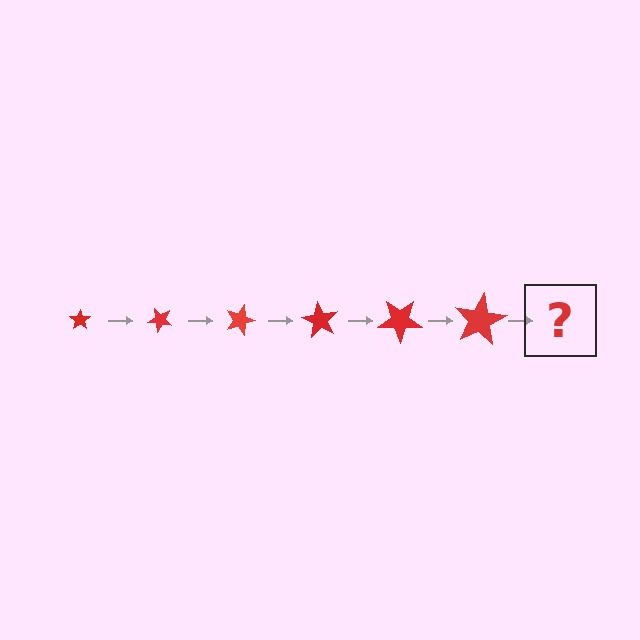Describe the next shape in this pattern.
It should be a star, larger than the previous one and rotated 270 degrees from the start.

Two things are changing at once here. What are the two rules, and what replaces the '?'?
The two rules are that the star grows larger each step and it rotates 45 degrees each step. The '?' should be a star, larger than the previous one and rotated 270 degrees from the start.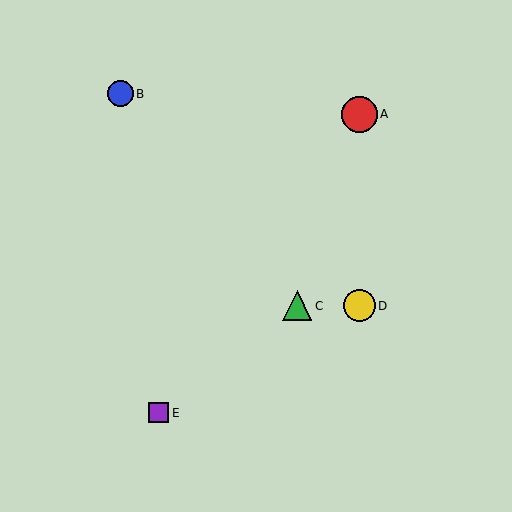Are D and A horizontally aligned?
No, D is at y≈306 and A is at y≈114.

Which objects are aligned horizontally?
Objects C, D are aligned horizontally.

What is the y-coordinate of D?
Object D is at y≈306.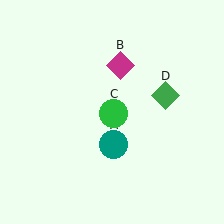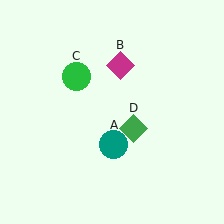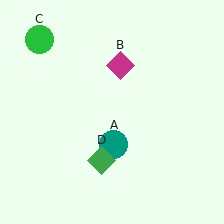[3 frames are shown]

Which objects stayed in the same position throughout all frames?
Teal circle (object A) and magenta diamond (object B) remained stationary.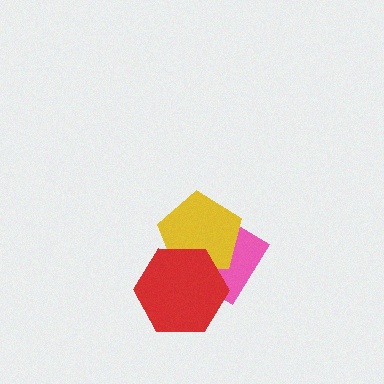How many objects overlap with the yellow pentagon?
2 objects overlap with the yellow pentagon.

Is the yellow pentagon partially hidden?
Yes, it is partially covered by another shape.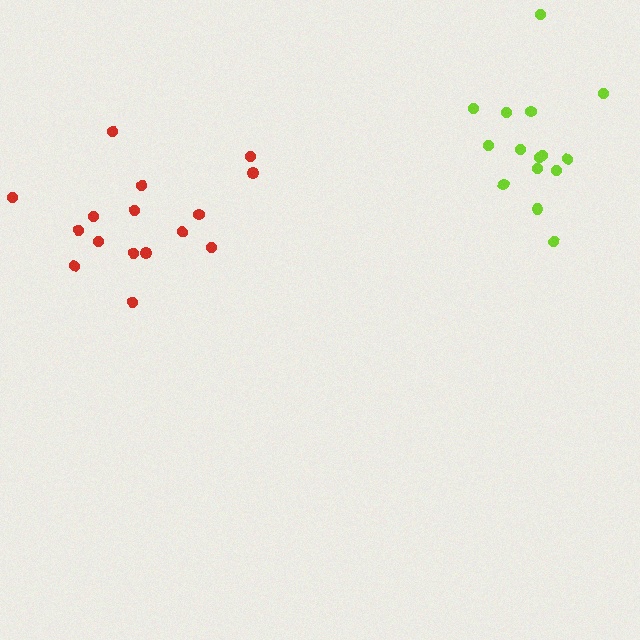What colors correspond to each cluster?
The clusters are colored: red, lime.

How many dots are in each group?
Group 1: 16 dots, Group 2: 15 dots (31 total).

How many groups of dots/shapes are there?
There are 2 groups.